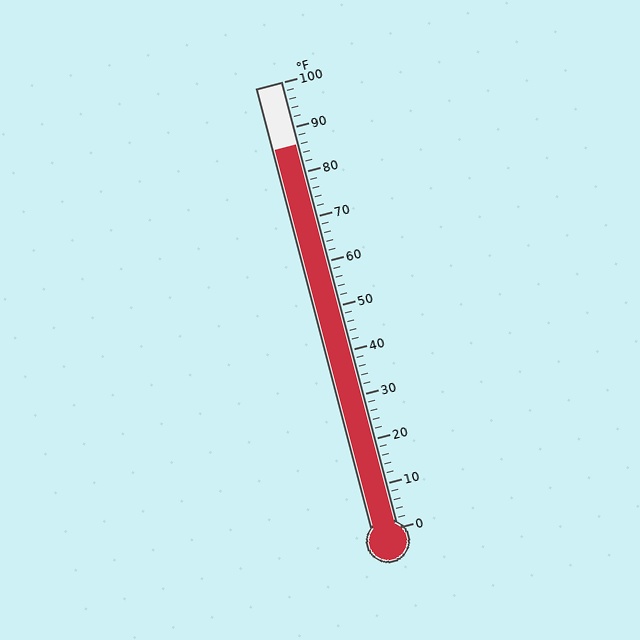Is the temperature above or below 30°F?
The temperature is above 30°F.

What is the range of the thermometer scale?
The thermometer scale ranges from 0°F to 100°F.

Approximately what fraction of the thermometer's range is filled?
The thermometer is filled to approximately 85% of its range.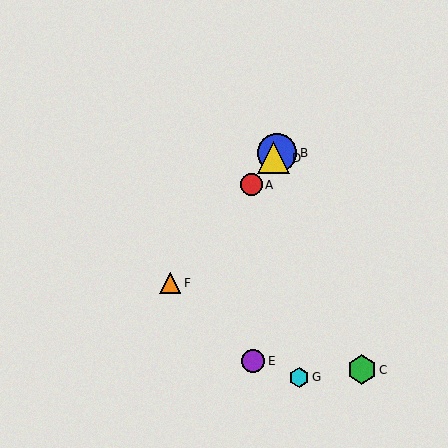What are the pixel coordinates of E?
Object E is at (253, 361).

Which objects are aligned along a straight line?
Objects A, B, D, F are aligned along a straight line.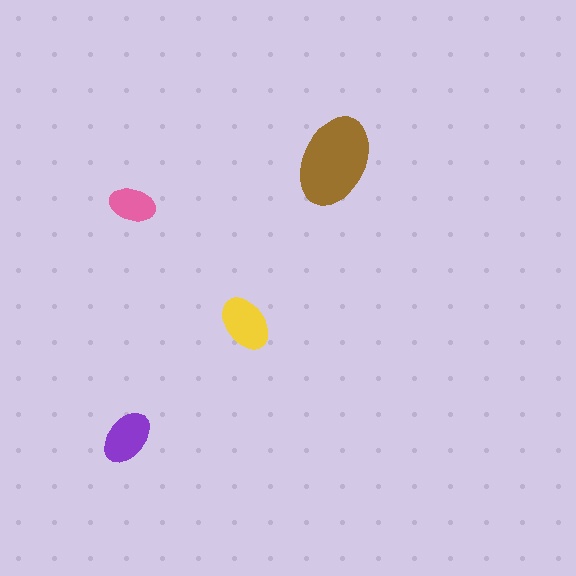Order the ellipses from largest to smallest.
the brown one, the yellow one, the purple one, the pink one.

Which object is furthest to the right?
The brown ellipse is rightmost.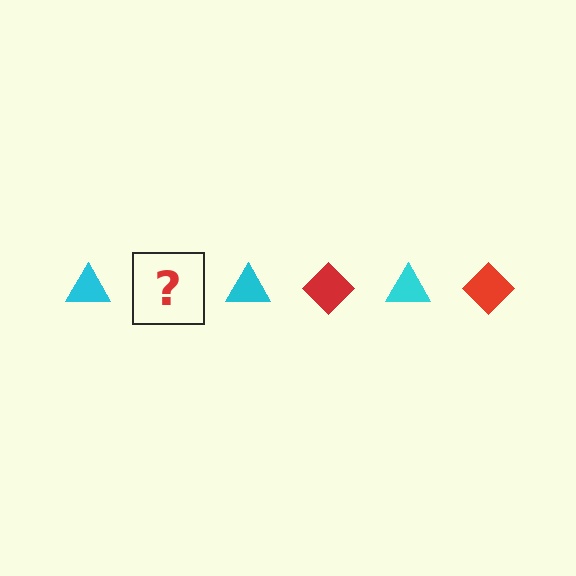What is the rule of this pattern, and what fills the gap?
The rule is that the pattern alternates between cyan triangle and red diamond. The gap should be filled with a red diamond.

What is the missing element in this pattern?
The missing element is a red diamond.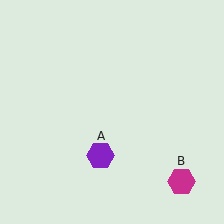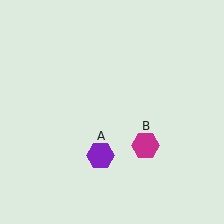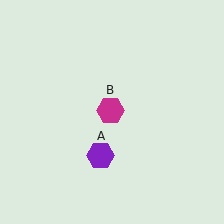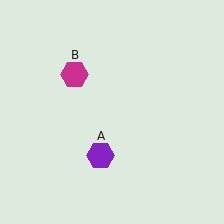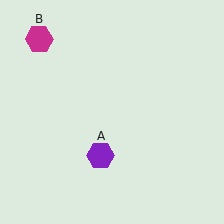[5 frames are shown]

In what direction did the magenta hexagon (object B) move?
The magenta hexagon (object B) moved up and to the left.